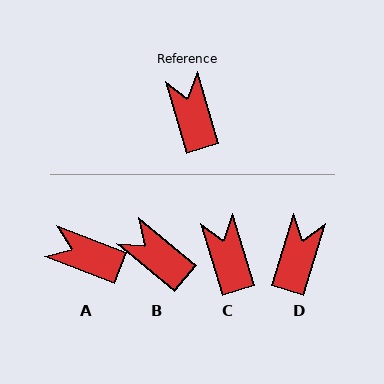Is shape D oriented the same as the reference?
No, it is off by about 34 degrees.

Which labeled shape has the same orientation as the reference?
C.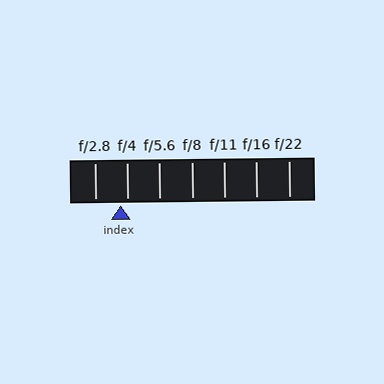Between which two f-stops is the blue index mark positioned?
The index mark is between f/2.8 and f/4.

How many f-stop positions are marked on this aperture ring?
There are 7 f-stop positions marked.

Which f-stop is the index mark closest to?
The index mark is closest to f/4.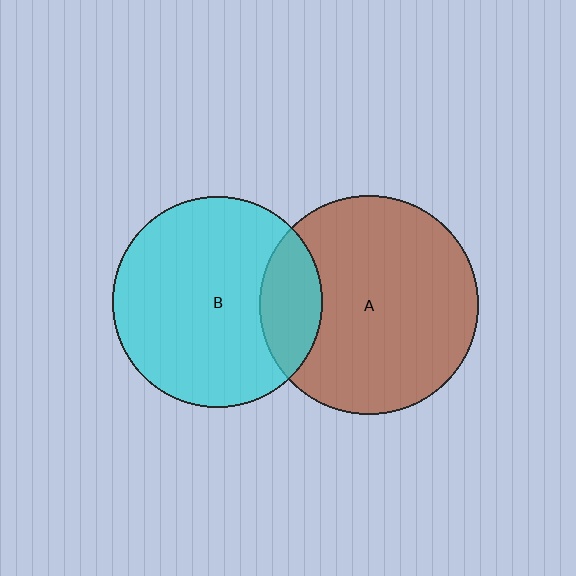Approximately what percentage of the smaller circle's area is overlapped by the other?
Approximately 20%.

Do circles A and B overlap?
Yes.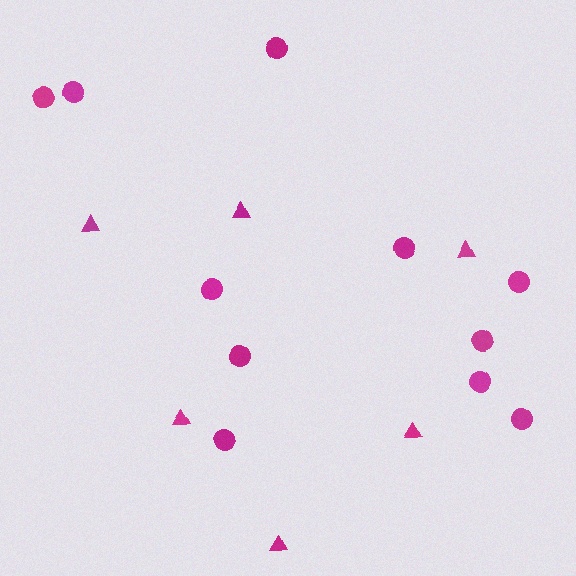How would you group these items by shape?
There are 2 groups: one group of circles (11) and one group of triangles (6).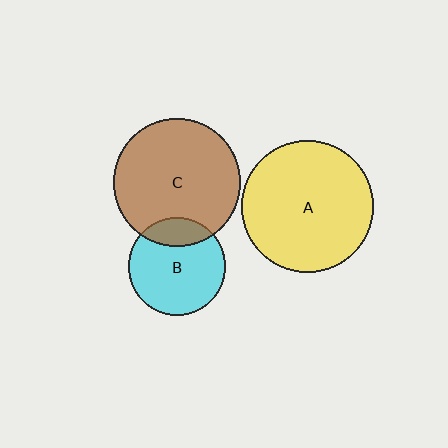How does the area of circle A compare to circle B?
Approximately 1.8 times.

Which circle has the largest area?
Circle A (yellow).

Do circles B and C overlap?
Yes.